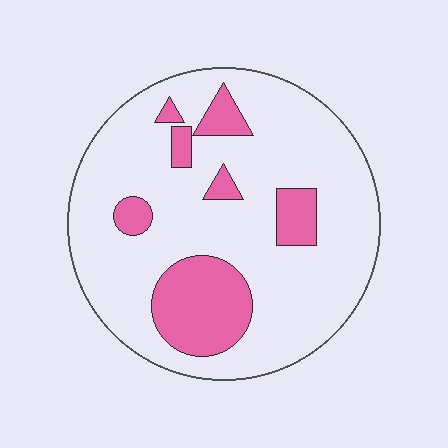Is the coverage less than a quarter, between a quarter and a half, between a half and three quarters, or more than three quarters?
Less than a quarter.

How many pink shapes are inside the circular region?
7.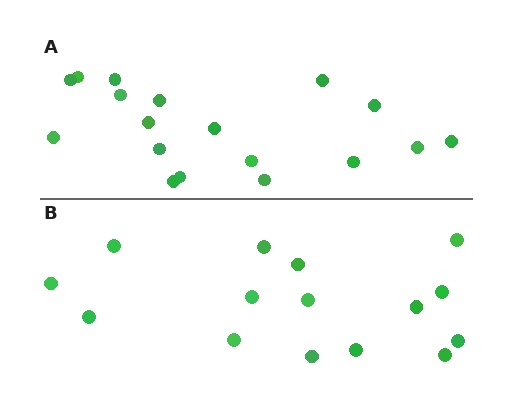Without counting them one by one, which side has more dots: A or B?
Region A (the top region) has more dots.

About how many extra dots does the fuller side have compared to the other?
Region A has just a few more — roughly 2 or 3 more dots than region B.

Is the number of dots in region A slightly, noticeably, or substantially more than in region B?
Region A has only slightly more — the two regions are fairly close. The ratio is roughly 1.2 to 1.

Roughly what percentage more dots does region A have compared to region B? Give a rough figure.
About 20% more.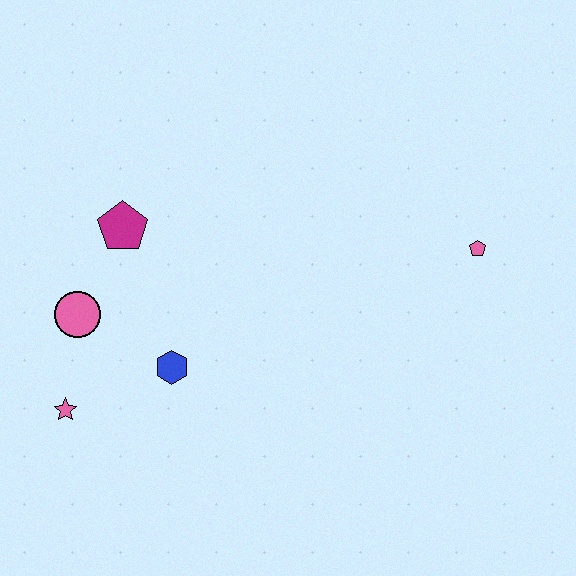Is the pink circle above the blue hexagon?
Yes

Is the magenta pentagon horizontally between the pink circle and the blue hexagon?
Yes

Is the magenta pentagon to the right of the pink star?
Yes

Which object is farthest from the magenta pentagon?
The pink pentagon is farthest from the magenta pentagon.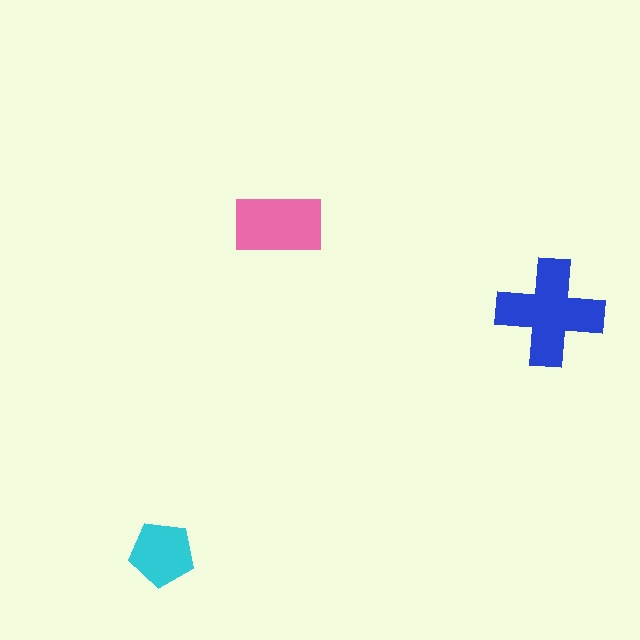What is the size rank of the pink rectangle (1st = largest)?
2nd.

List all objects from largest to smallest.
The blue cross, the pink rectangle, the cyan pentagon.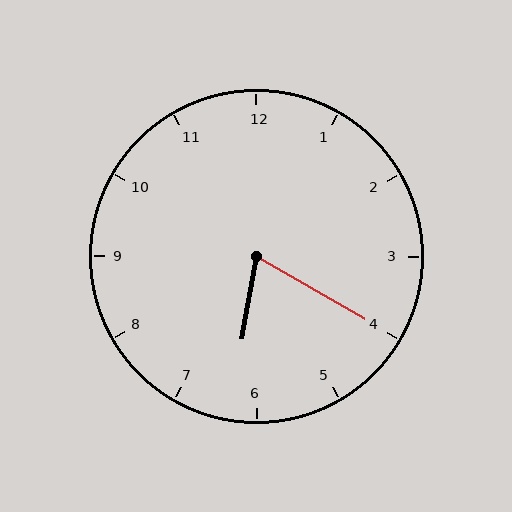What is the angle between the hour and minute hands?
Approximately 70 degrees.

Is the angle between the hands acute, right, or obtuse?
It is acute.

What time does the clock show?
6:20.